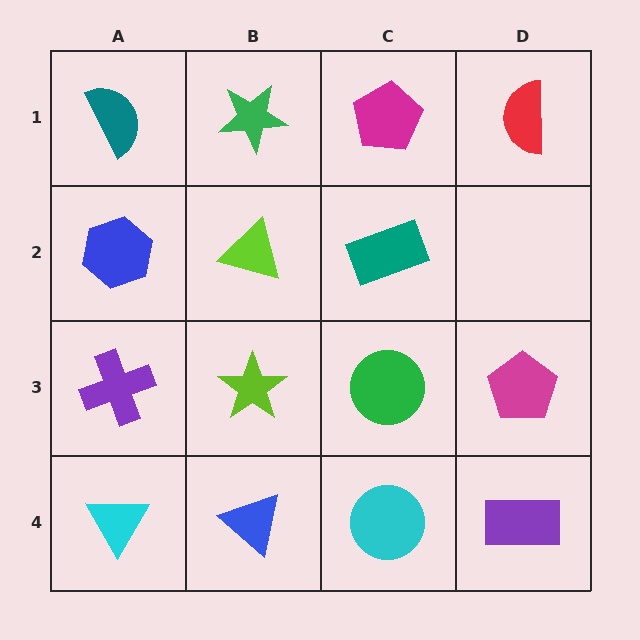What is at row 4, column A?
A cyan triangle.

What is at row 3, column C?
A green circle.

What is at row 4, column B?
A blue triangle.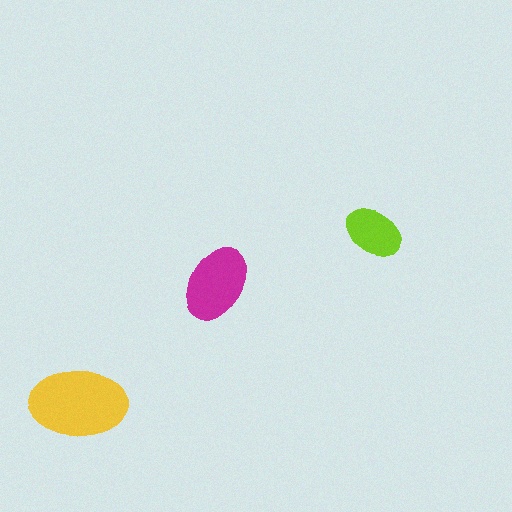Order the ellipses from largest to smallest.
the yellow one, the magenta one, the lime one.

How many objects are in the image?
There are 3 objects in the image.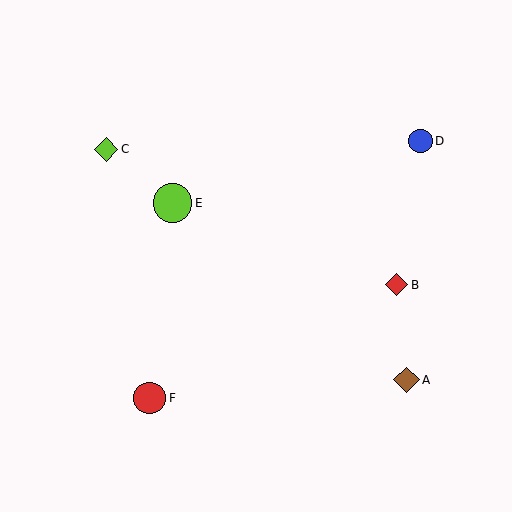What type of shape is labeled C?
Shape C is a lime diamond.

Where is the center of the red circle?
The center of the red circle is at (150, 398).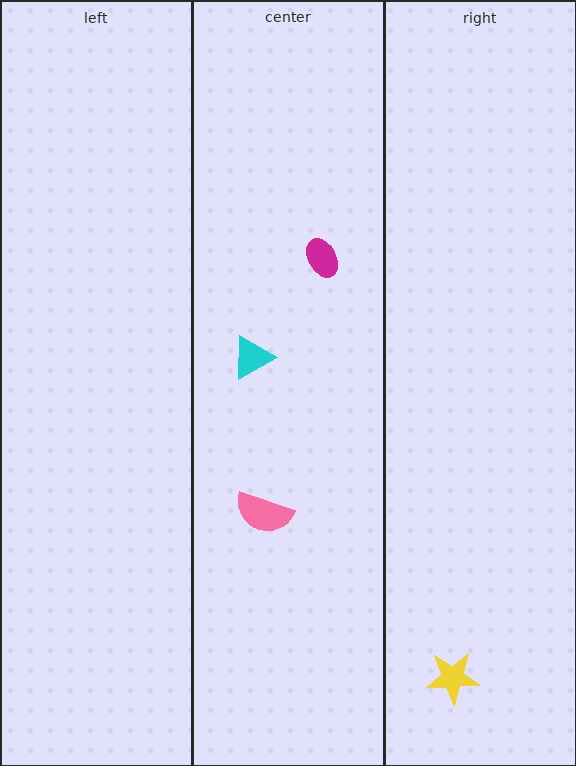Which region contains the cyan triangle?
The center region.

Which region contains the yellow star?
The right region.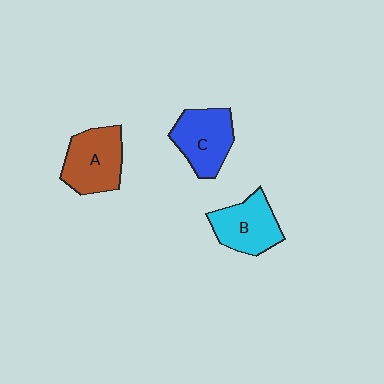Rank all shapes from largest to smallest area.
From largest to smallest: A (brown), C (blue), B (cyan).